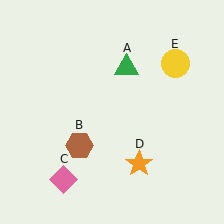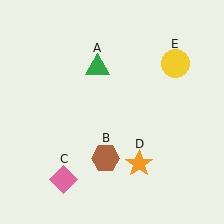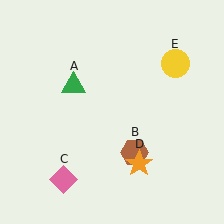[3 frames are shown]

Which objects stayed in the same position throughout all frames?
Pink diamond (object C) and orange star (object D) and yellow circle (object E) remained stationary.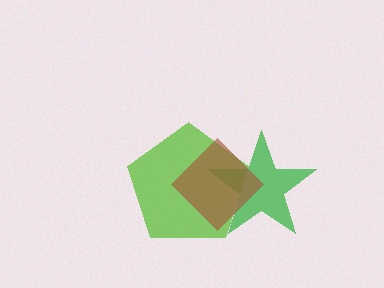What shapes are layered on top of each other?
The layered shapes are: a lime pentagon, a green star, a brown diamond.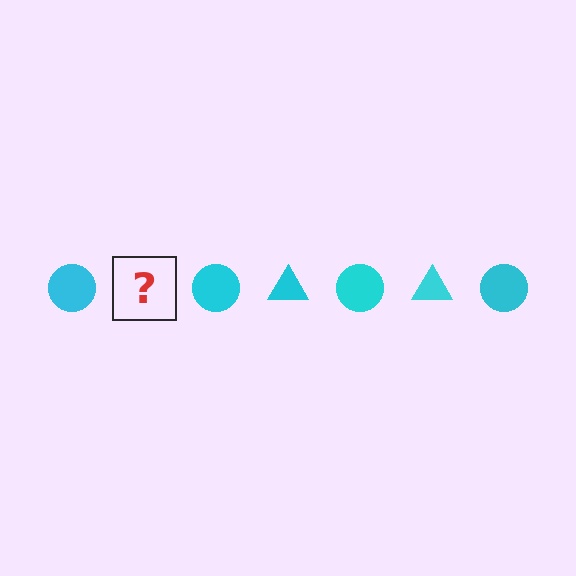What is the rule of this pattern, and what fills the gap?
The rule is that the pattern cycles through circle, triangle shapes in cyan. The gap should be filled with a cyan triangle.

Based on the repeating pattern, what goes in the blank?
The blank should be a cyan triangle.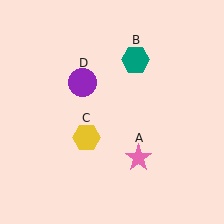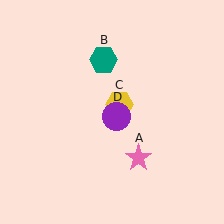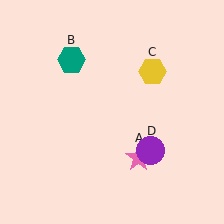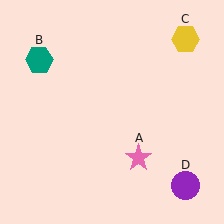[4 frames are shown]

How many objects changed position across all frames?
3 objects changed position: teal hexagon (object B), yellow hexagon (object C), purple circle (object D).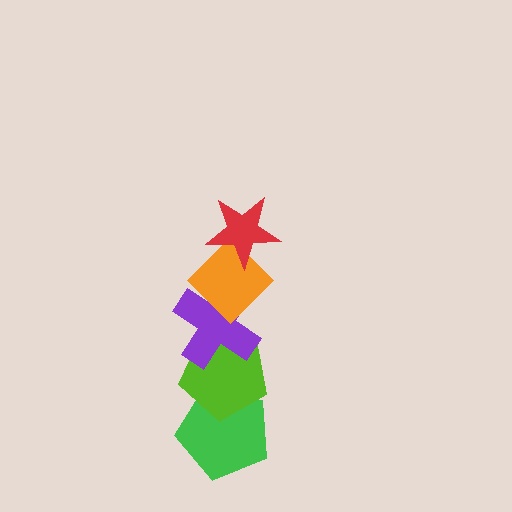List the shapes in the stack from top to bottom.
From top to bottom: the red star, the orange diamond, the purple cross, the lime pentagon, the green pentagon.